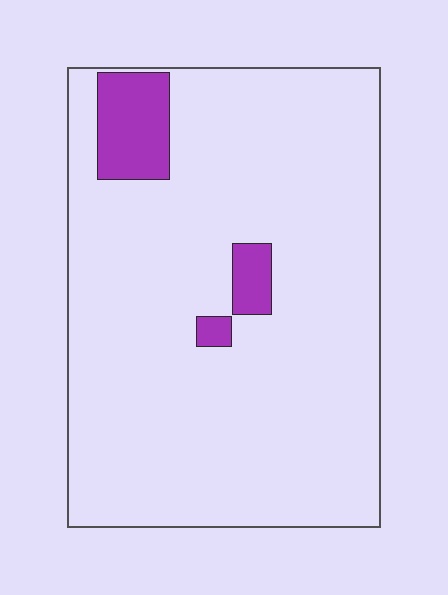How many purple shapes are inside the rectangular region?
3.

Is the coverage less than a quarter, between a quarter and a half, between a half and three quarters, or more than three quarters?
Less than a quarter.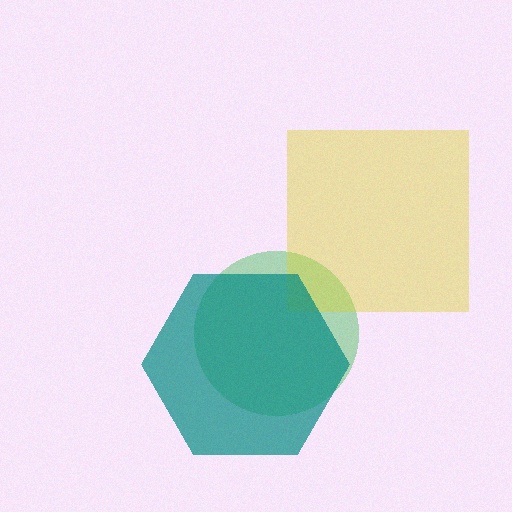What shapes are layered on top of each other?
The layered shapes are: a green circle, a yellow square, a teal hexagon.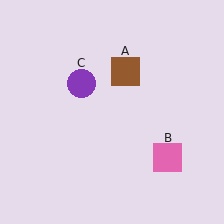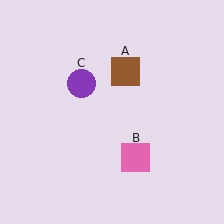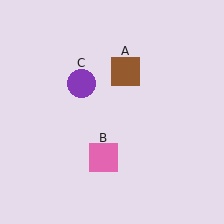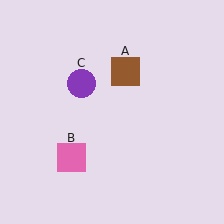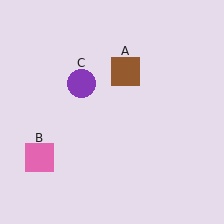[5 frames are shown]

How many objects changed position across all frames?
1 object changed position: pink square (object B).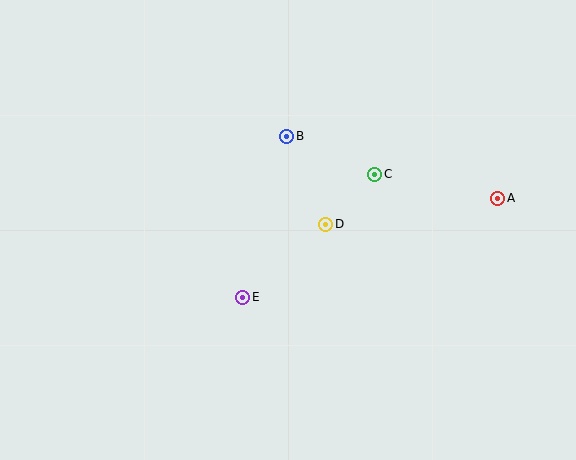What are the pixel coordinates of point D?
Point D is at (326, 224).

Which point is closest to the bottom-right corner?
Point A is closest to the bottom-right corner.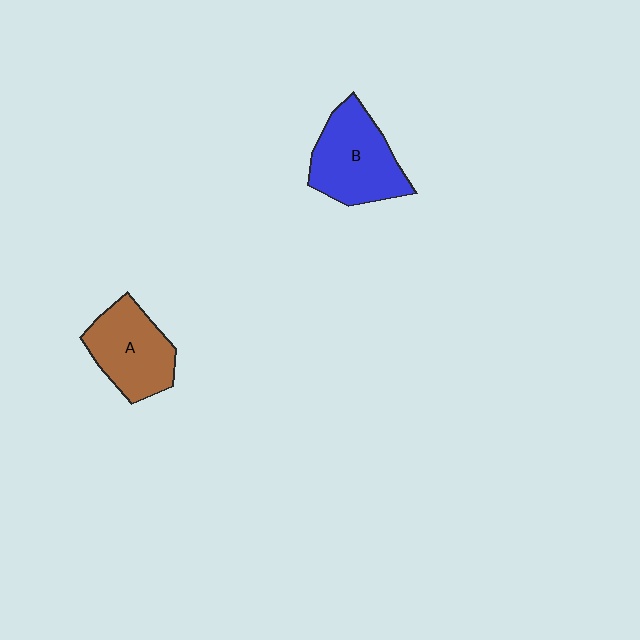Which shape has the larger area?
Shape B (blue).